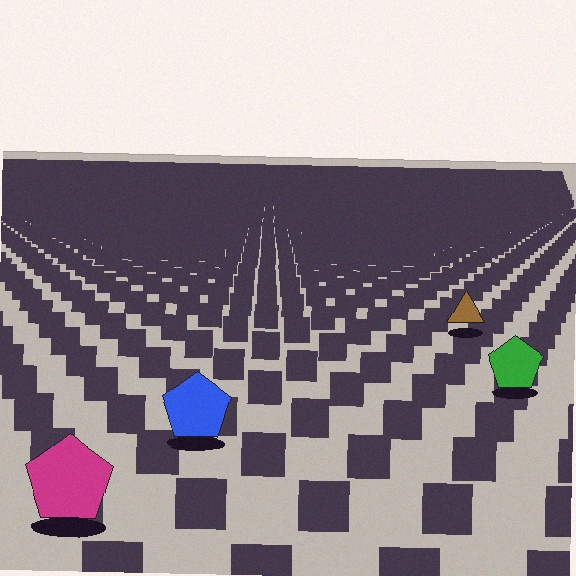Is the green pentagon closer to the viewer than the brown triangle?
Yes. The green pentagon is closer — you can tell from the texture gradient: the ground texture is coarser near it.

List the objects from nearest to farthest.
From nearest to farthest: the magenta pentagon, the blue pentagon, the green pentagon, the brown triangle.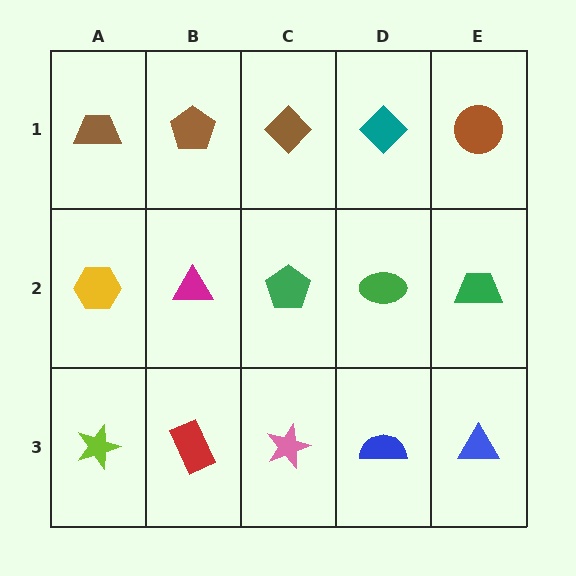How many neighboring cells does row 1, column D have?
3.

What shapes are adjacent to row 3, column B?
A magenta triangle (row 2, column B), a lime star (row 3, column A), a pink star (row 3, column C).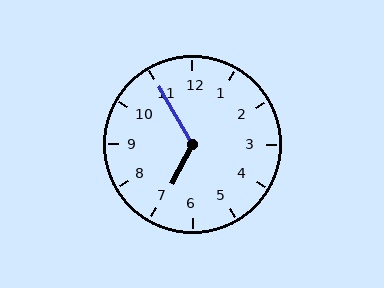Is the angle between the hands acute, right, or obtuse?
It is obtuse.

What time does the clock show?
6:55.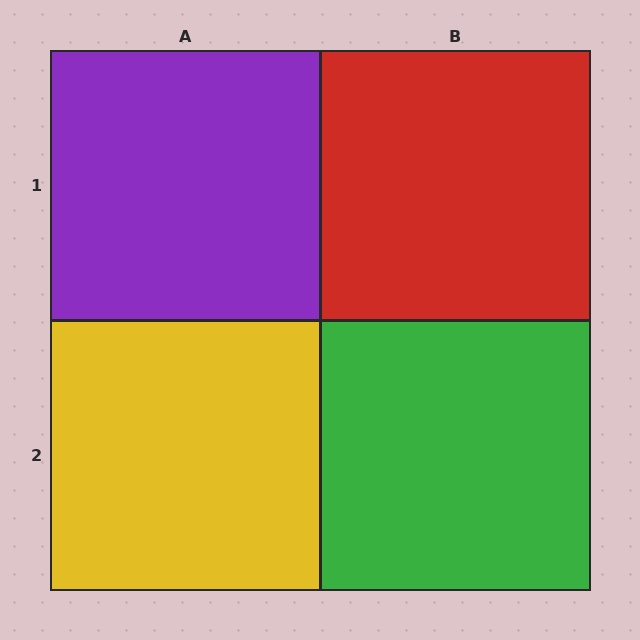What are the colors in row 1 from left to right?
Purple, red.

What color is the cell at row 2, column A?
Yellow.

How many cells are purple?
1 cell is purple.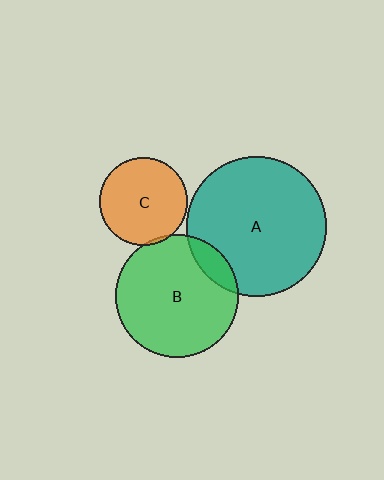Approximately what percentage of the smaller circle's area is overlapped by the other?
Approximately 10%.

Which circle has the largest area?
Circle A (teal).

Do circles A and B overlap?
Yes.